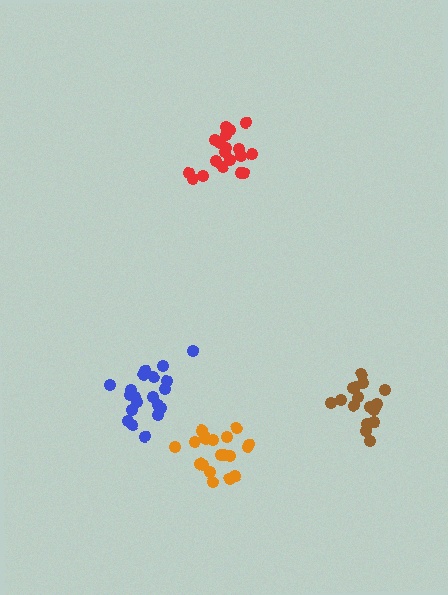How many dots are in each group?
Group 1: 20 dots, Group 2: 20 dots, Group 3: 17 dots, Group 4: 19 dots (76 total).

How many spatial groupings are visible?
There are 4 spatial groupings.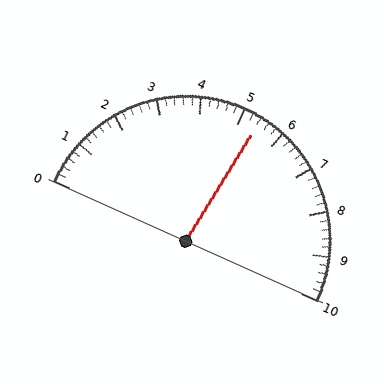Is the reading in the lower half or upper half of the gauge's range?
The reading is in the upper half of the range (0 to 10).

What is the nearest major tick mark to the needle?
The nearest major tick mark is 5.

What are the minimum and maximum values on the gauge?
The gauge ranges from 0 to 10.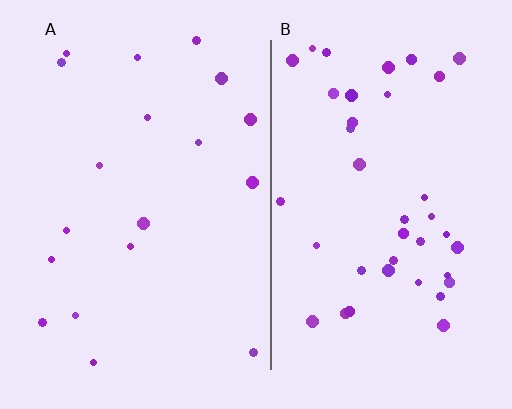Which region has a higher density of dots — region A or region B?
B (the right).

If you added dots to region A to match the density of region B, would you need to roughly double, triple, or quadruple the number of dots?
Approximately double.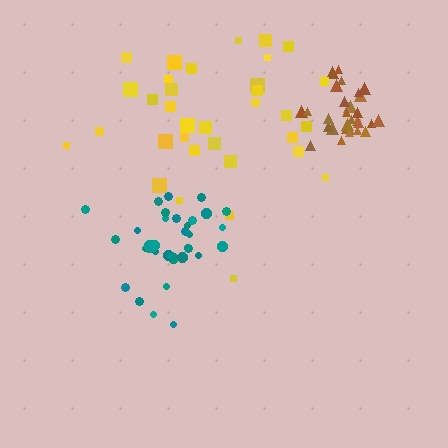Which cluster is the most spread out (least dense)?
Yellow.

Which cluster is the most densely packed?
Brown.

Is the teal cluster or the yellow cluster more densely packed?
Teal.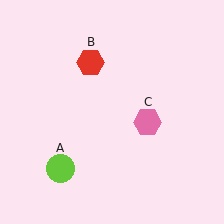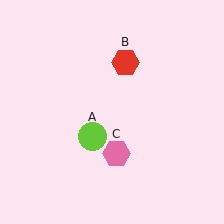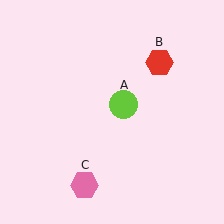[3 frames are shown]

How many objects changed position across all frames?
3 objects changed position: lime circle (object A), red hexagon (object B), pink hexagon (object C).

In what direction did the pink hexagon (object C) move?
The pink hexagon (object C) moved down and to the left.